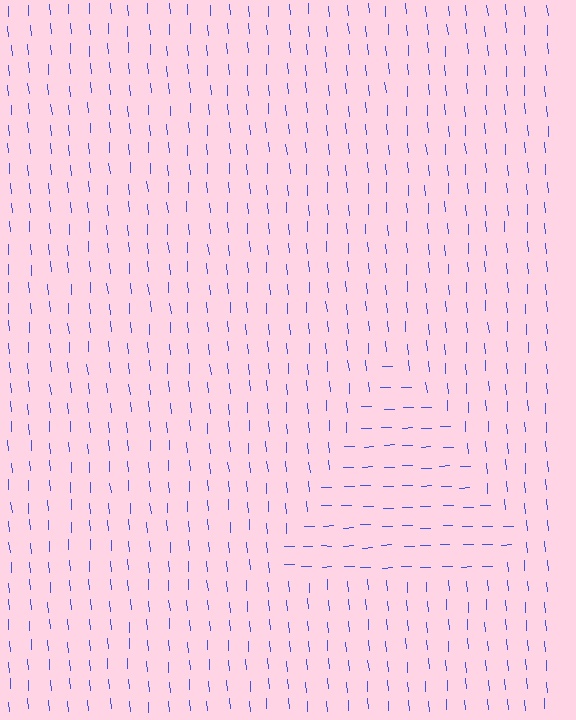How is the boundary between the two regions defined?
The boundary is defined purely by a change in line orientation (approximately 87 degrees difference). All lines are the same color and thickness.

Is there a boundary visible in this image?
Yes, there is a texture boundary formed by a change in line orientation.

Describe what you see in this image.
The image is filled with small blue line segments. A triangle region in the image has lines oriented differently from the surrounding lines, creating a visible texture boundary.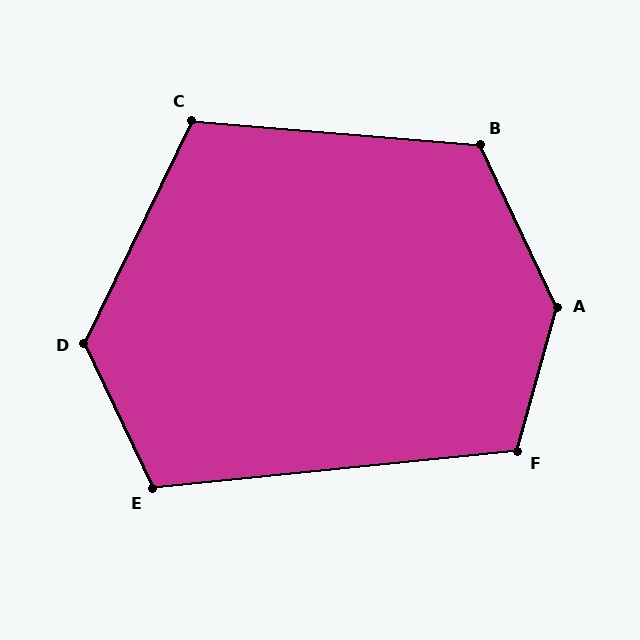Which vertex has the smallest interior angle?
E, at approximately 110 degrees.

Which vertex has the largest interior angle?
A, at approximately 139 degrees.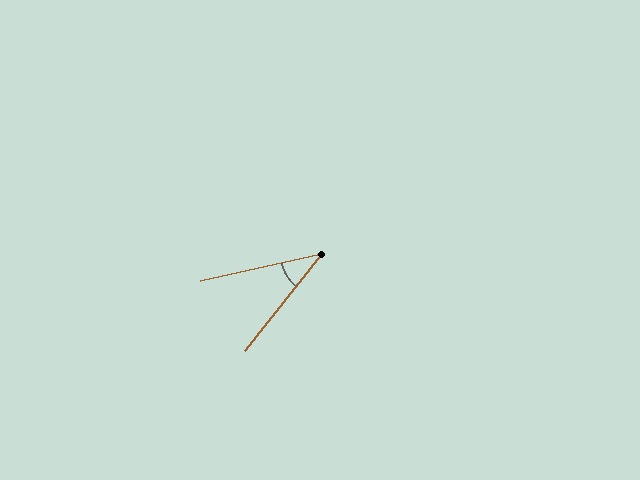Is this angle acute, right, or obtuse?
It is acute.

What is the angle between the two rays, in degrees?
Approximately 39 degrees.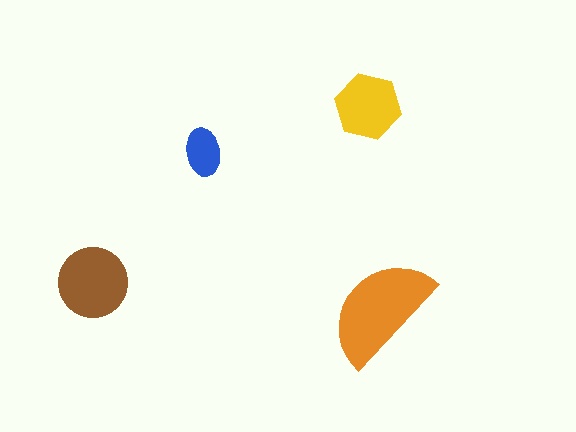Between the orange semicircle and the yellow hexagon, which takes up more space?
The orange semicircle.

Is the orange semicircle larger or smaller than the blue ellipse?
Larger.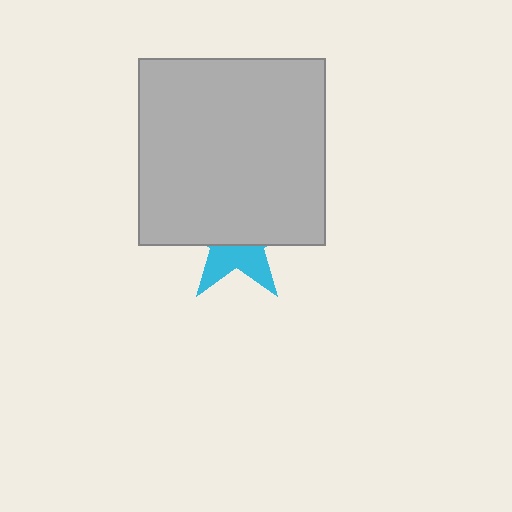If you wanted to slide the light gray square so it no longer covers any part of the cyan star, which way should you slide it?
Slide it up — that is the most direct way to separate the two shapes.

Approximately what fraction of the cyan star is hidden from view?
Roughly 61% of the cyan star is hidden behind the light gray square.